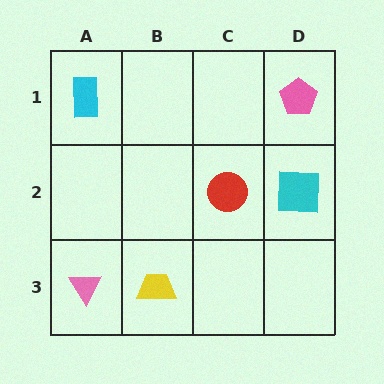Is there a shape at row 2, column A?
No, that cell is empty.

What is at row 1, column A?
A cyan rectangle.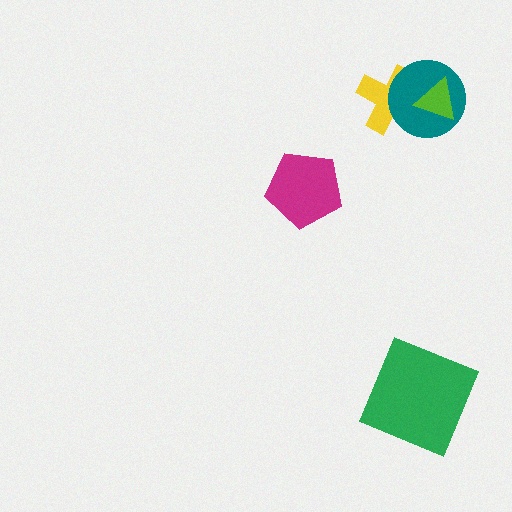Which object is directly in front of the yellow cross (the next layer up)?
The teal circle is directly in front of the yellow cross.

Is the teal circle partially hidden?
Yes, it is partially covered by another shape.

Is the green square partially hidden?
No, no other shape covers it.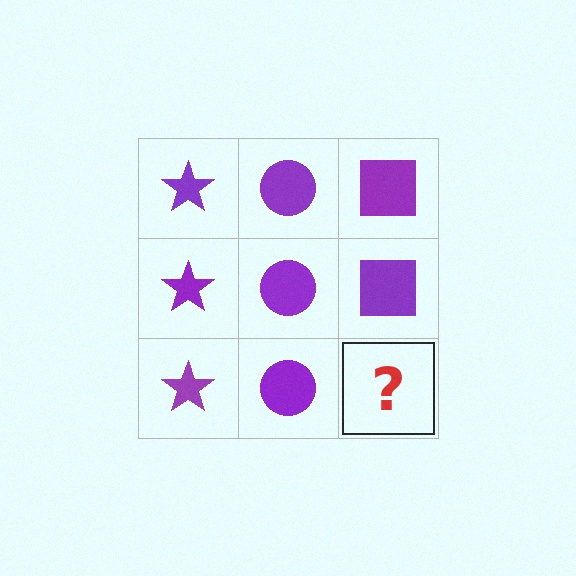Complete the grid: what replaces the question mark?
The question mark should be replaced with a purple square.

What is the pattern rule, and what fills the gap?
The rule is that each column has a consistent shape. The gap should be filled with a purple square.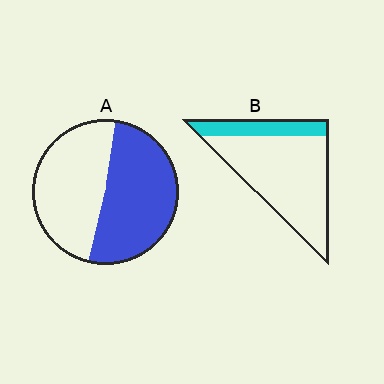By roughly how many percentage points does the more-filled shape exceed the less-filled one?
By roughly 30 percentage points (A over B).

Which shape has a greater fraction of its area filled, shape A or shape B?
Shape A.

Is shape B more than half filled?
No.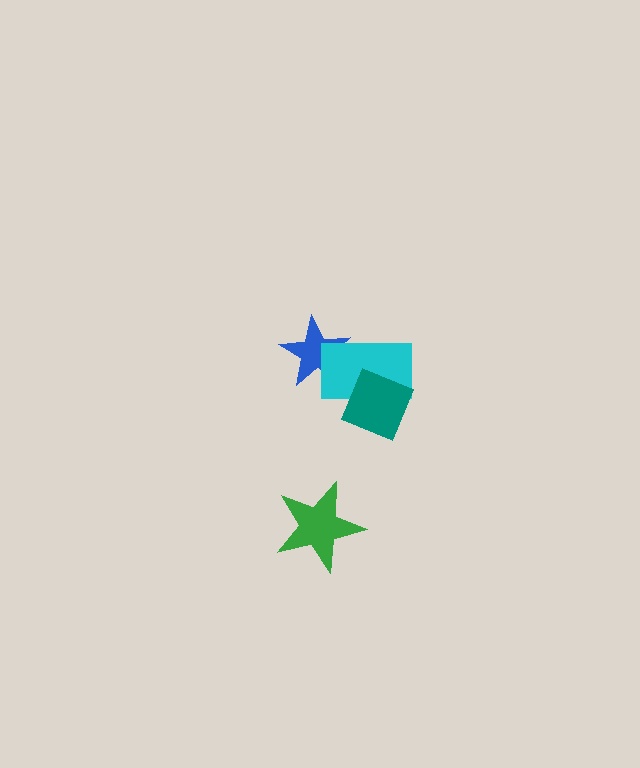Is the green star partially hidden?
No, no other shape covers it.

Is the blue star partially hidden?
Yes, it is partially covered by another shape.